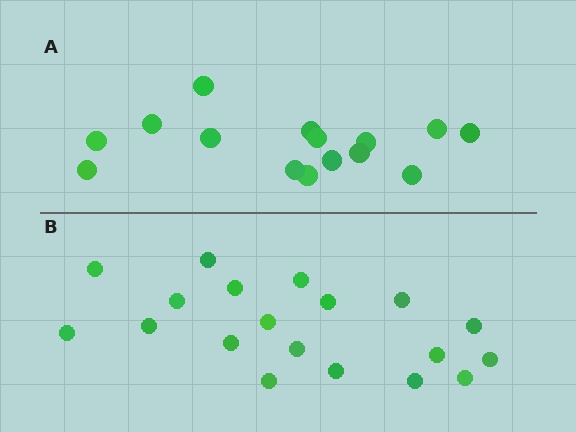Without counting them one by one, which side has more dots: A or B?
Region B (the bottom region) has more dots.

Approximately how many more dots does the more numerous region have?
Region B has about 4 more dots than region A.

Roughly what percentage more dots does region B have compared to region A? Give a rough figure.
About 25% more.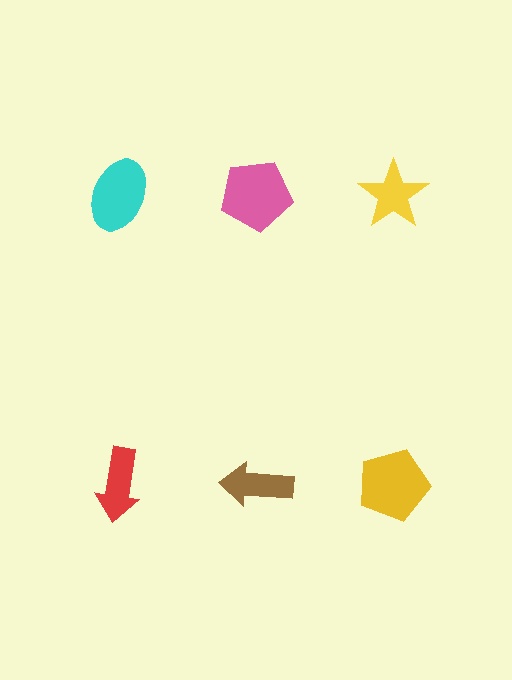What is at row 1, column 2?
A pink pentagon.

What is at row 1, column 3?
A yellow star.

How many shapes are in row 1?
3 shapes.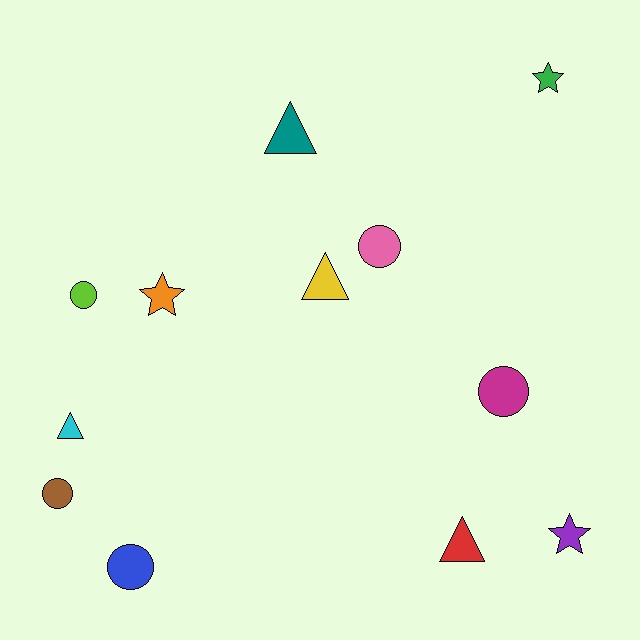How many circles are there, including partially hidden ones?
There are 5 circles.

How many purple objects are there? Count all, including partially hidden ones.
There is 1 purple object.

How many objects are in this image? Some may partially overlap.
There are 12 objects.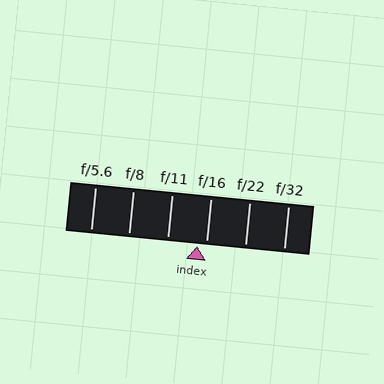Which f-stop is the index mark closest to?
The index mark is closest to f/16.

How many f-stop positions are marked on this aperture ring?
There are 6 f-stop positions marked.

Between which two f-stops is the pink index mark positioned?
The index mark is between f/11 and f/16.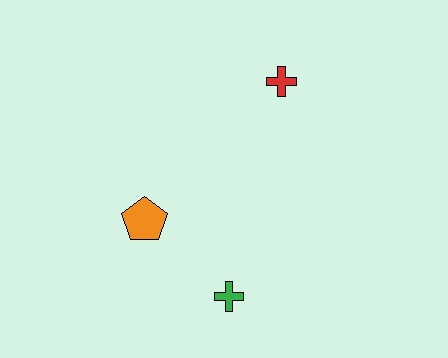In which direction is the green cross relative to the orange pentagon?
The green cross is to the right of the orange pentagon.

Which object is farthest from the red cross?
The green cross is farthest from the red cross.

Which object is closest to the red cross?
The orange pentagon is closest to the red cross.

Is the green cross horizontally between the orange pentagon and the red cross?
Yes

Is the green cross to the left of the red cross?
Yes